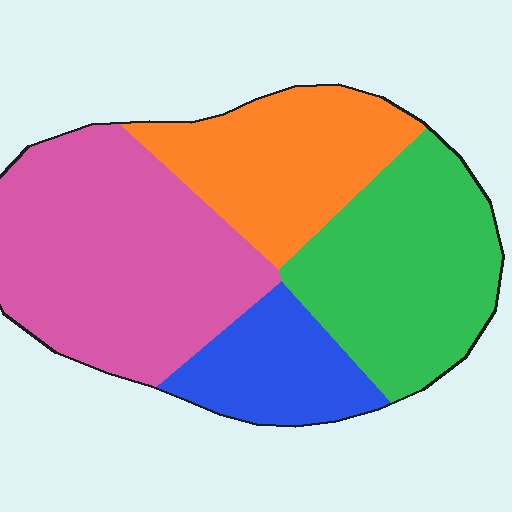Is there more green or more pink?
Pink.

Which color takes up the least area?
Blue, at roughly 15%.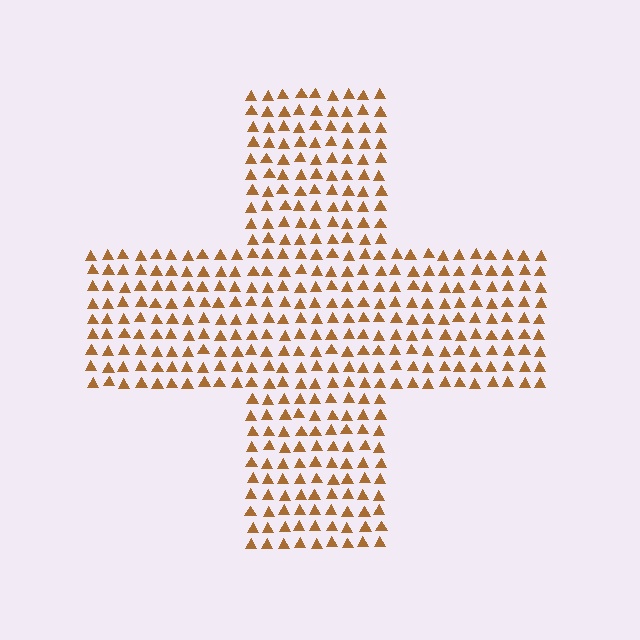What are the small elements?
The small elements are triangles.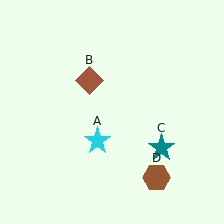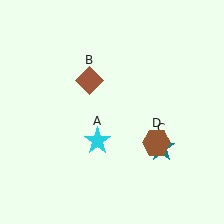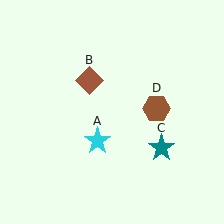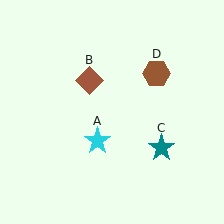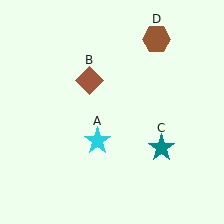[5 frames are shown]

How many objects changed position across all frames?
1 object changed position: brown hexagon (object D).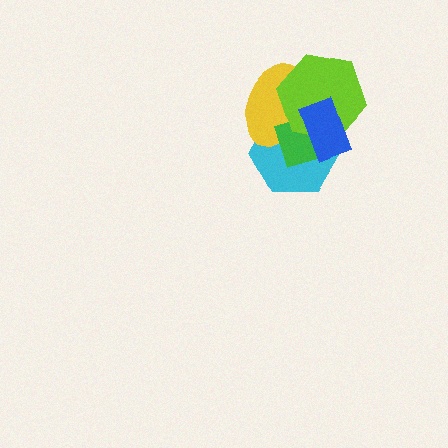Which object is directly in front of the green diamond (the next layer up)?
The lime hexagon is directly in front of the green diamond.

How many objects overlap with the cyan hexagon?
4 objects overlap with the cyan hexagon.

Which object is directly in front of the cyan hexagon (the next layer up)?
The yellow ellipse is directly in front of the cyan hexagon.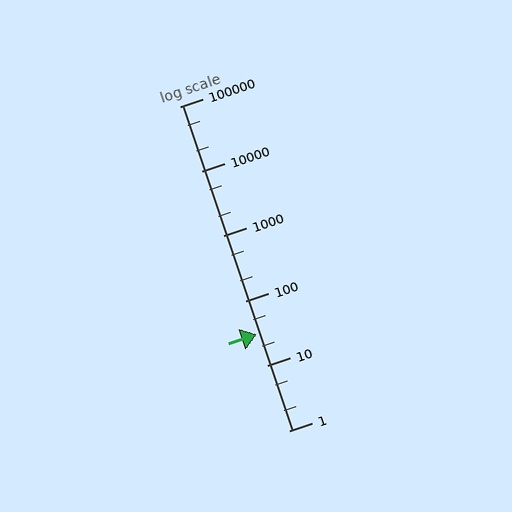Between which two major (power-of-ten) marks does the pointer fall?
The pointer is between 10 and 100.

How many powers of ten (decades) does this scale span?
The scale spans 5 decades, from 1 to 100000.